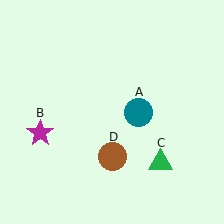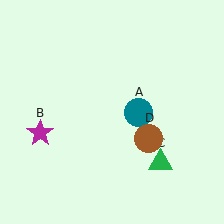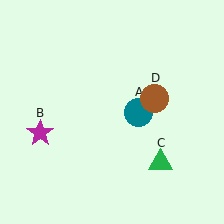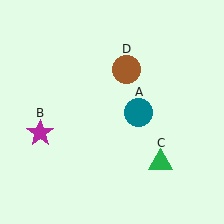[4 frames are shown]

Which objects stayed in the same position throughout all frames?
Teal circle (object A) and magenta star (object B) and green triangle (object C) remained stationary.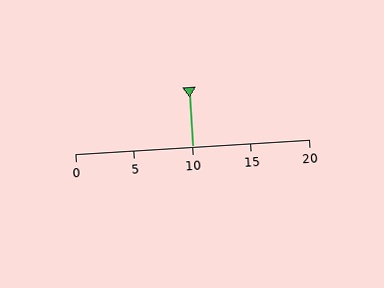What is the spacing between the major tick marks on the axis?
The major ticks are spaced 5 apart.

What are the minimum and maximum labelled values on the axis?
The axis runs from 0 to 20.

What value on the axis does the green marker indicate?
The marker indicates approximately 10.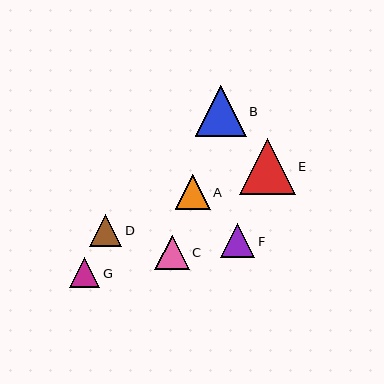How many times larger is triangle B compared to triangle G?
Triangle B is approximately 1.7 times the size of triangle G.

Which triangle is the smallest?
Triangle G is the smallest with a size of approximately 31 pixels.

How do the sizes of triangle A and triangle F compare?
Triangle A and triangle F are approximately the same size.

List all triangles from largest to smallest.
From largest to smallest: E, B, A, C, F, D, G.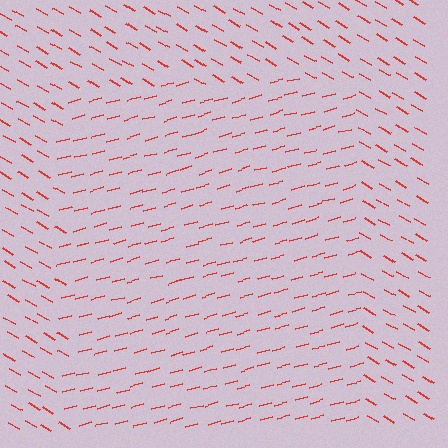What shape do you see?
I see a rectangle.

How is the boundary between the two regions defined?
The boundary is defined purely by a change in line orientation (approximately 45 degrees difference). All lines are the same color and thickness.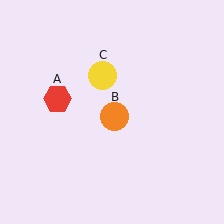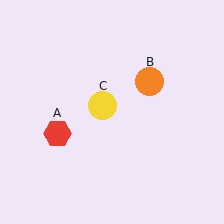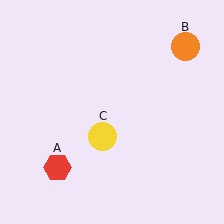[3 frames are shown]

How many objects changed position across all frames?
3 objects changed position: red hexagon (object A), orange circle (object B), yellow circle (object C).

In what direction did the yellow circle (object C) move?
The yellow circle (object C) moved down.